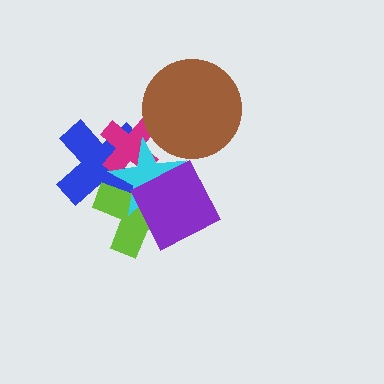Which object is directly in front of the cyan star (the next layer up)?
The purple square is directly in front of the cyan star.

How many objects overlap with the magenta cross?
3 objects overlap with the magenta cross.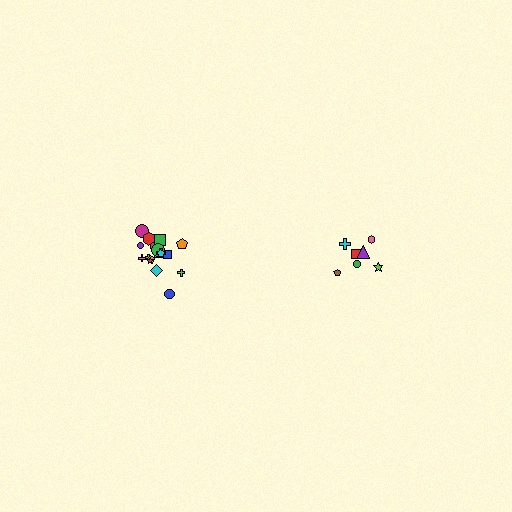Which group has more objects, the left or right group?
The left group.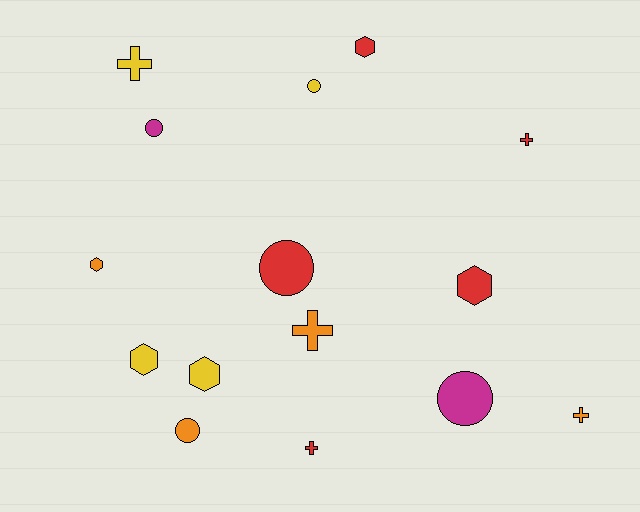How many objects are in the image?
There are 15 objects.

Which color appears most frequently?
Red, with 5 objects.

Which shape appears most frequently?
Cross, with 5 objects.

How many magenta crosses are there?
There are no magenta crosses.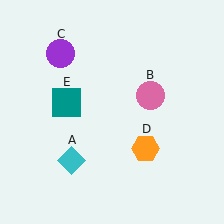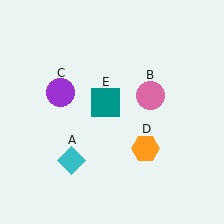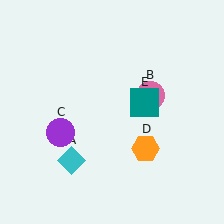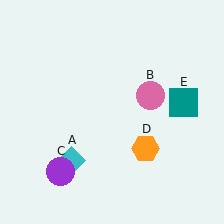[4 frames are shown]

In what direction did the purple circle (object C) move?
The purple circle (object C) moved down.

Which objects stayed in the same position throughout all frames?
Cyan diamond (object A) and pink circle (object B) and orange hexagon (object D) remained stationary.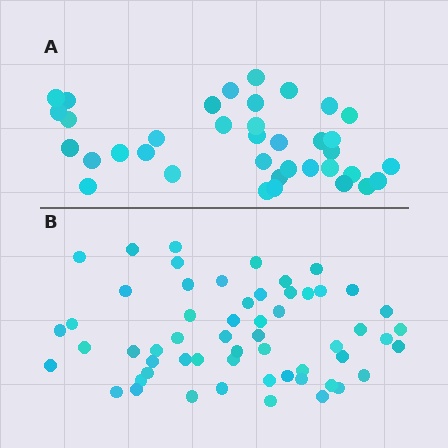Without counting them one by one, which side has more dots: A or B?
Region B (the bottom region) has more dots.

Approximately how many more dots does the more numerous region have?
Region B has approximately 20 more dots than region A.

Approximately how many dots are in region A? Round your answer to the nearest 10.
About 40 dots. (The exact count is 37, which rounds to 40.)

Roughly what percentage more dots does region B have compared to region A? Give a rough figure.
About 55% more.